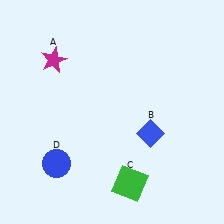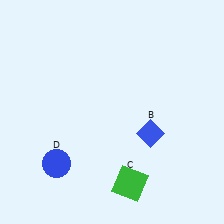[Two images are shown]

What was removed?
The magenta star (A) was removed in Image 2.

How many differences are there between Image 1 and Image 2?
There is 1 difference between the two images.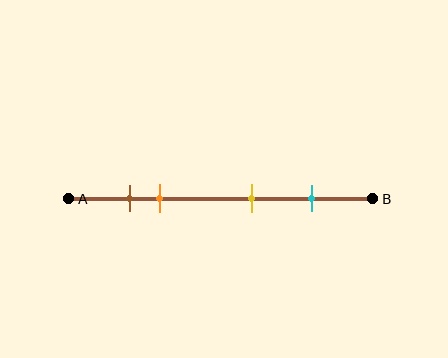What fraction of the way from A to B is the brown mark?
The brown mark is approximately 20% (0.2) of the way from A to B.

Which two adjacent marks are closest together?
The brown and orange marks are the closest adjacent pair.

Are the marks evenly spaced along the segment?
No, the marks are not evenly spaced.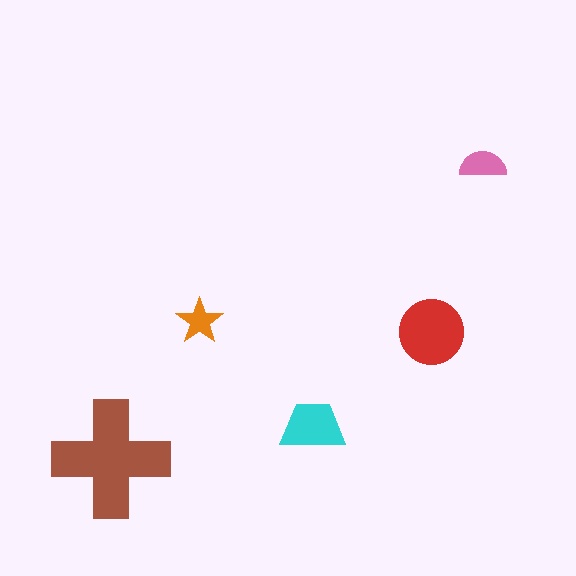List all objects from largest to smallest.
The brown cross, the red circle, the cyan trapezoid, the pink semicircle, the orange star.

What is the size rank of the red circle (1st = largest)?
2nd.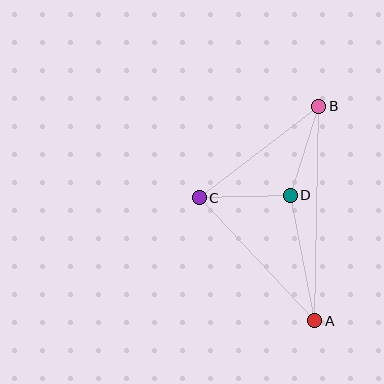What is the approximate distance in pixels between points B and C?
The distance between B and C is approximately 150 pixels.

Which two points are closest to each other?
Points C and D are closest to each other.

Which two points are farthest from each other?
Points A and B are farthest from each other.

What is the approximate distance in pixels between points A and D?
The distance between A and D is approximately 128 pixels.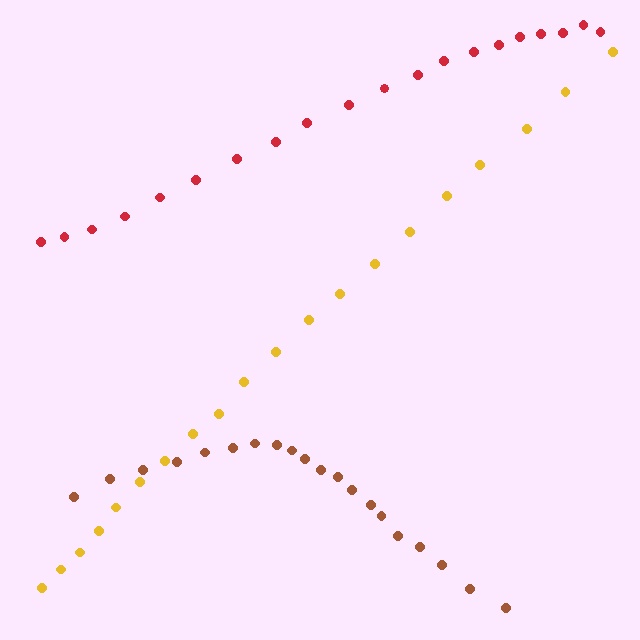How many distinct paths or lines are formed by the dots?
There are 3 distinct paths.